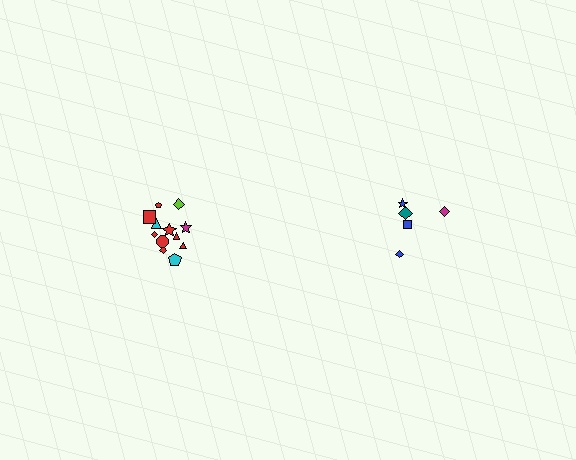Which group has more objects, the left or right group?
The left group.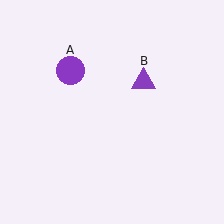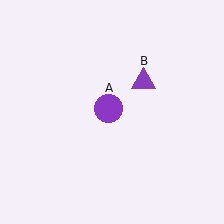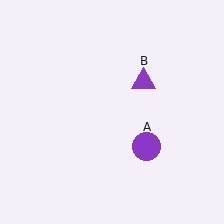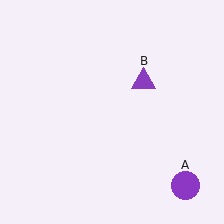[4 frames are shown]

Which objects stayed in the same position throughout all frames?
Purple triangle (object B) remained stationary.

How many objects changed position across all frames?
1 object changed position: purple circle (object A).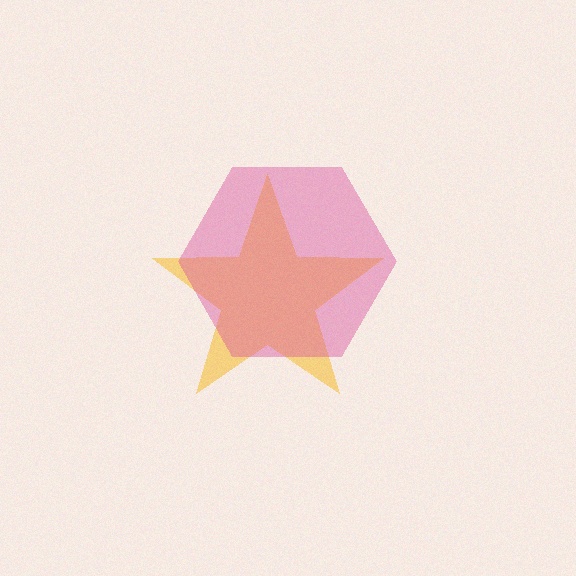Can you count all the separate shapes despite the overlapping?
Yes, there are 2 separate shapes.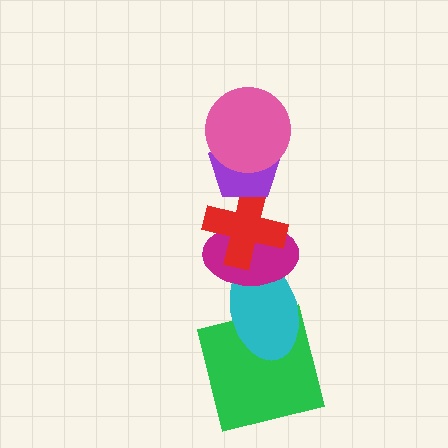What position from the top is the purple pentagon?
The purple pentagon is 2nd from the top.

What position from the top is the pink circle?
The pink circle is 1st from the top.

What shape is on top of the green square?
The cyan ellipse is on top of the green square.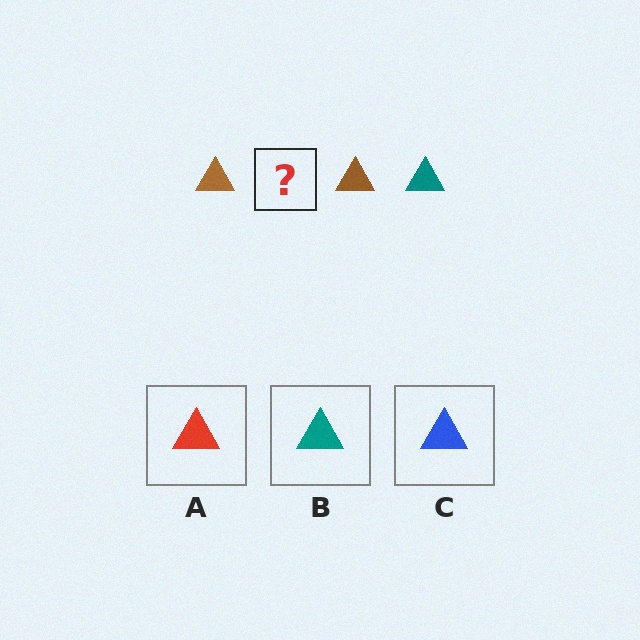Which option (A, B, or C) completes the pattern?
B.